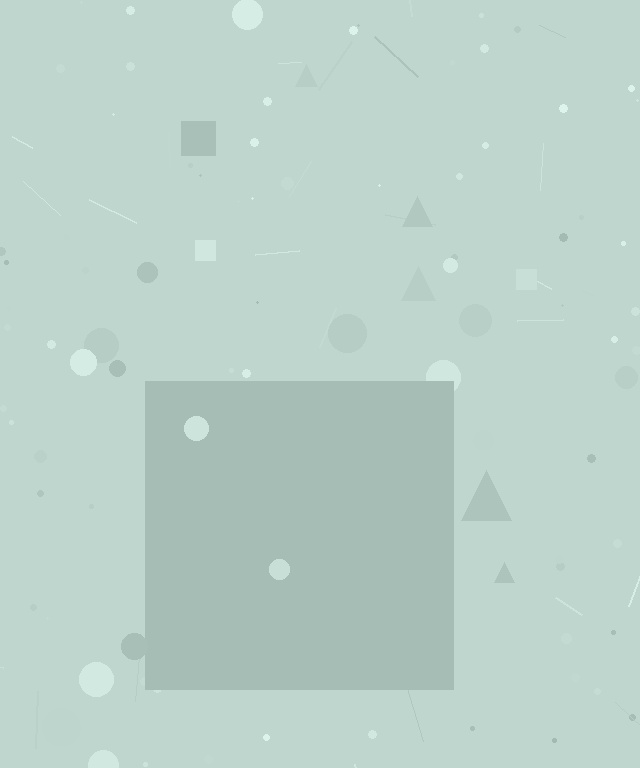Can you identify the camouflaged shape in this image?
The camouflaged shape is a square.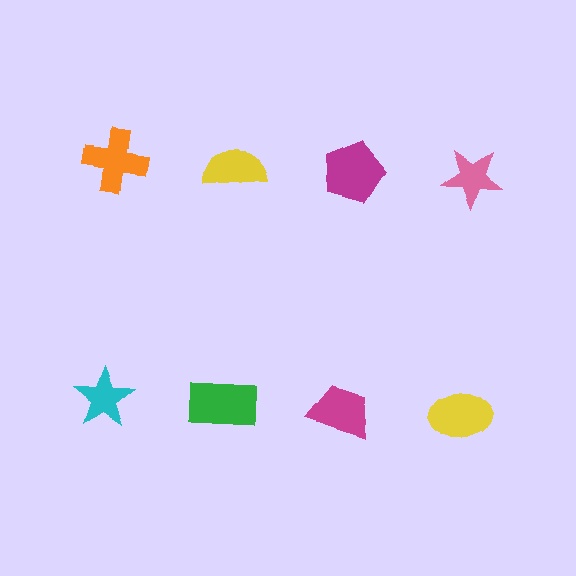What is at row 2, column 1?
A cyan star.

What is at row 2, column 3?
A magenta trapezoid.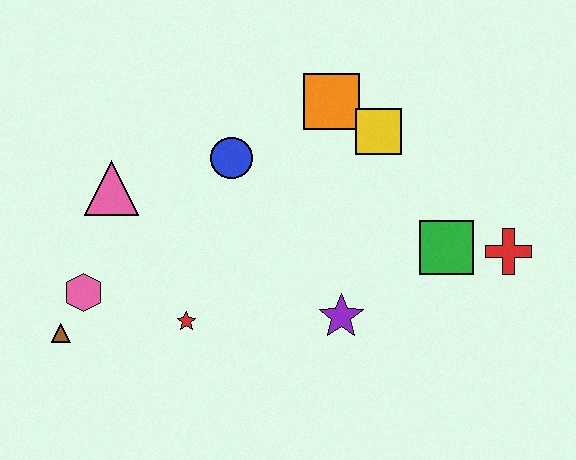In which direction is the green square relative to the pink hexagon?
The green square is to the right of the pink hexagon.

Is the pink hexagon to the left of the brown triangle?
No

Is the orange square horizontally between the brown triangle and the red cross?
Yes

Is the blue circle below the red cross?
No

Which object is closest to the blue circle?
The orange square is closest to the blue circle.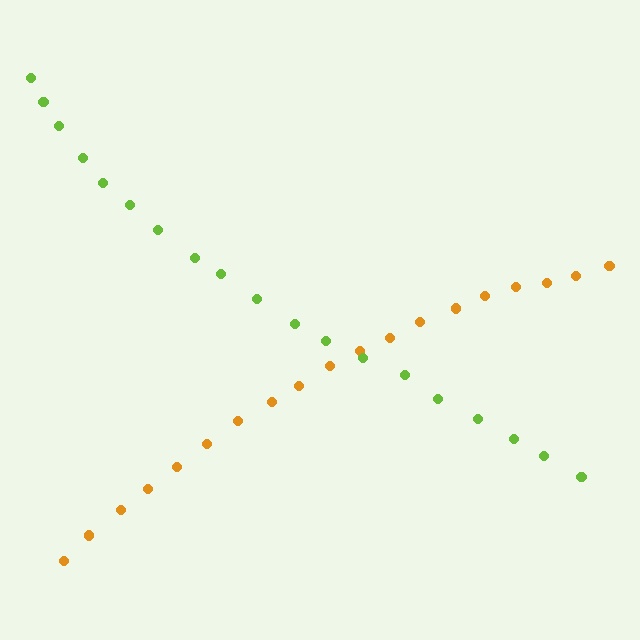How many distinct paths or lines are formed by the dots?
There are 2 distinct paths.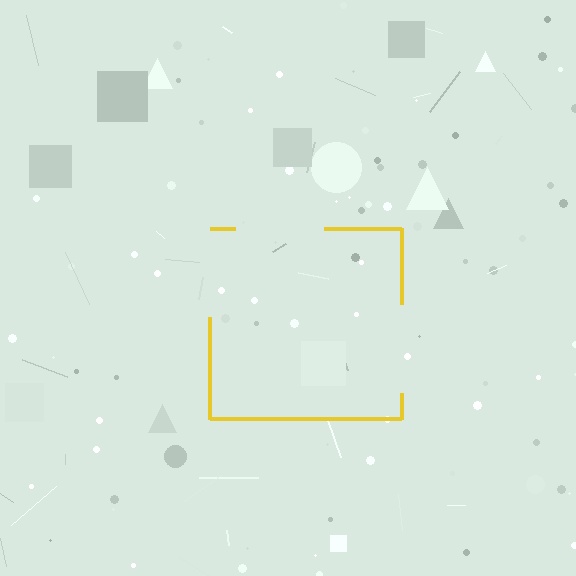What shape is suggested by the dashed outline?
The dashed outline suggests a square.